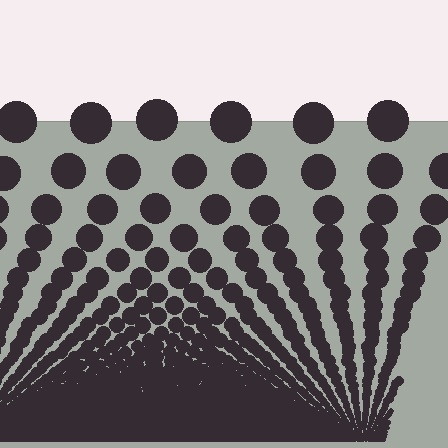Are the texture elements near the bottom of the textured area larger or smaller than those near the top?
Smaller. The gradient is inverted — elements near the bottom are smaller and denser.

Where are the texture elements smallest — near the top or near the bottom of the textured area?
Near the bottom.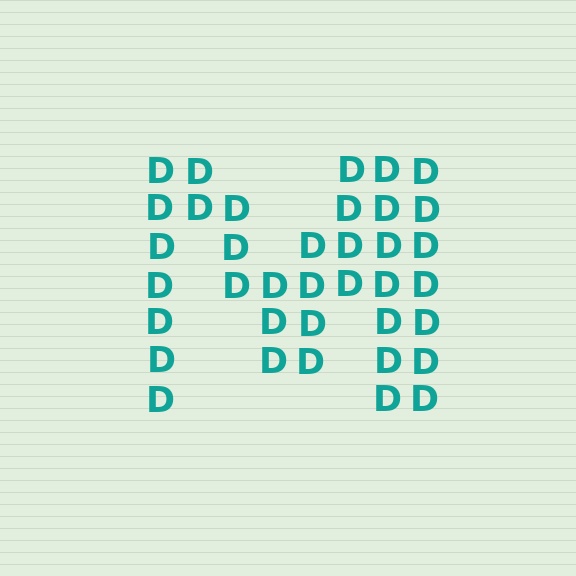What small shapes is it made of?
It is made of small letter D's.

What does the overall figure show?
The overall figure shows the letter M.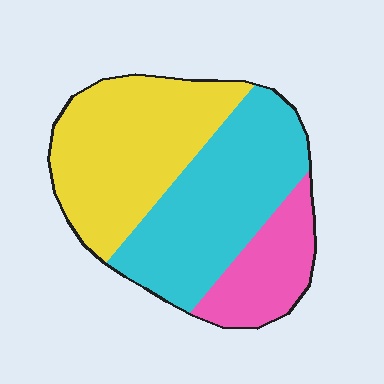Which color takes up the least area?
Pink, at roughly 20%.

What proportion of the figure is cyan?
Cyan takes up about two fifths (2/5) of the figure.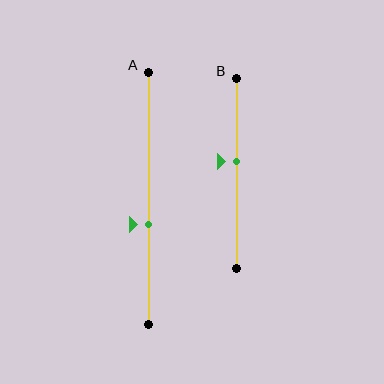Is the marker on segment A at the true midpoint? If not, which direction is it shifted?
No, the marker on segment A is shifted downward by about 10% of the segment length.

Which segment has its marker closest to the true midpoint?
Segment B has its marker closest to the true midpoint.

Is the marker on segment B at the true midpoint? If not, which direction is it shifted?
No, the marker on segment B is shifted upward by about 6% of the segment length.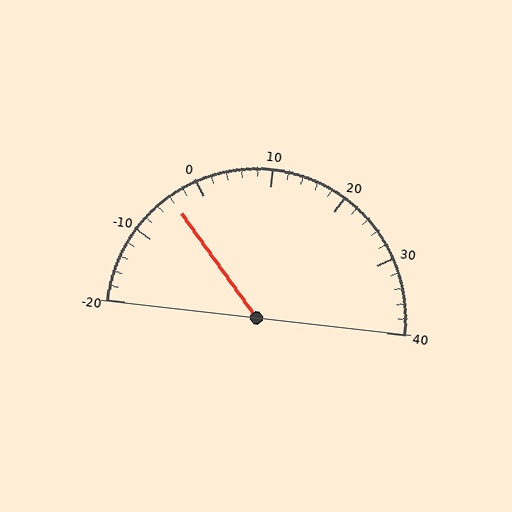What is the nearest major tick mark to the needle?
The nearest major tick mark is 0.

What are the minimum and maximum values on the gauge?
The gauge ranges from -20 to 40.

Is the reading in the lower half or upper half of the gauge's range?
The reading is in the lower half of the range (-20 to 40).